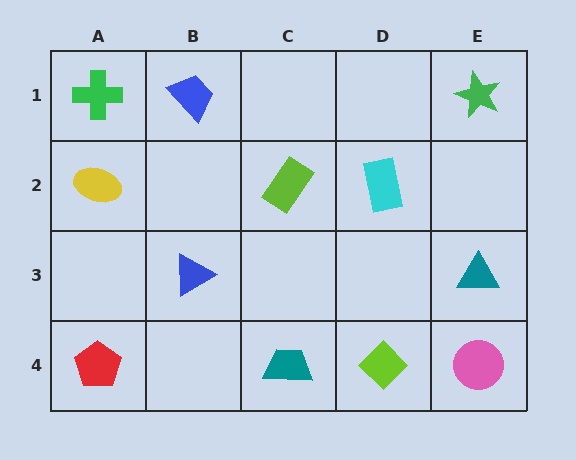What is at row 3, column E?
A teal triangle.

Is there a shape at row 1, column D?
No, that cell is empty.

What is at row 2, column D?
A cyan rectangle.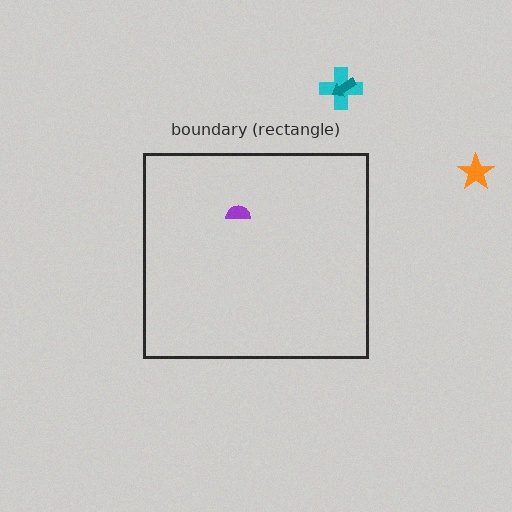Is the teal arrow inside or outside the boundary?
Outside.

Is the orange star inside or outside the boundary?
Outside.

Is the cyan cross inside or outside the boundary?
Outside.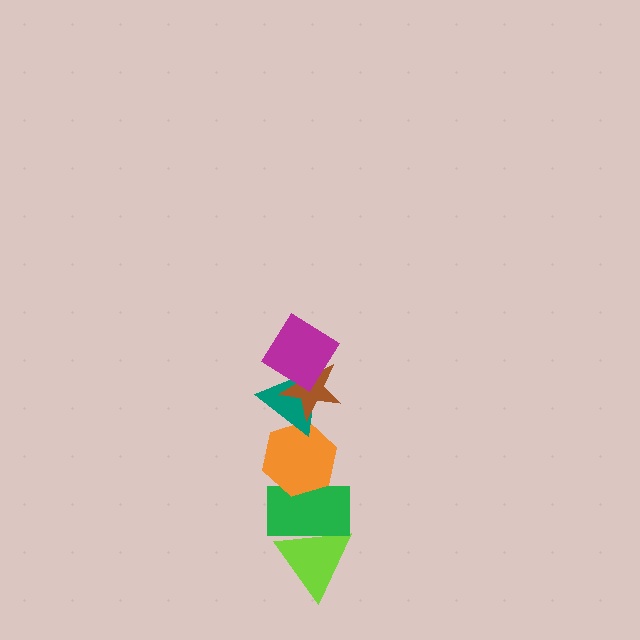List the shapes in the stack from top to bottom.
From top to bottom: the magenta diamond, the brown star, the teal triangle, the orange hexagon, the green rectangle, the lime triangle.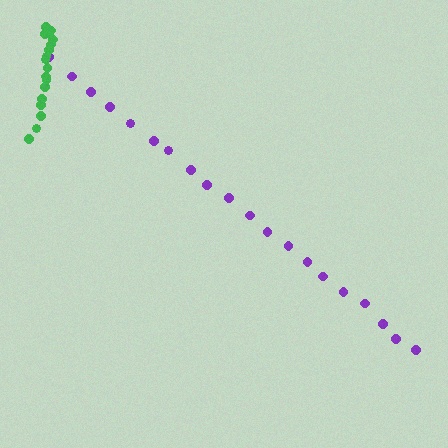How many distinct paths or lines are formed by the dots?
There are 2 distinct paths.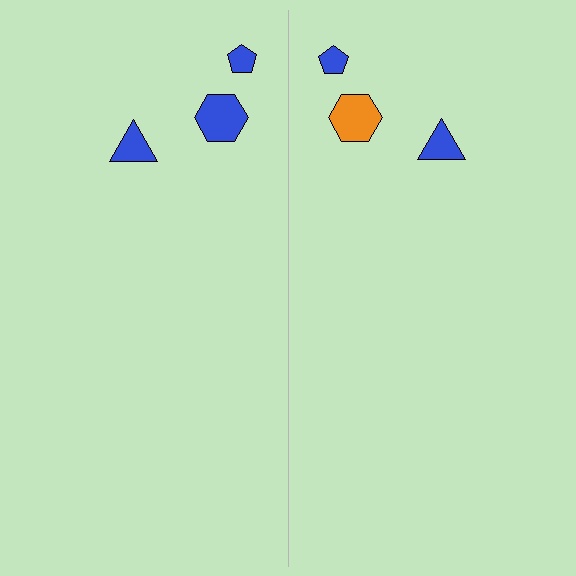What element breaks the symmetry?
The orange hexagon on the right side breaks the symmetry — its mirror counterpart is blue.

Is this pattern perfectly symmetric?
No, the pattern is not perfectly symmetric. The orange hexagon on the right side breaks the symmetry — its mirror counterpart is blue.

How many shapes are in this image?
There are 6 shapes in this image.